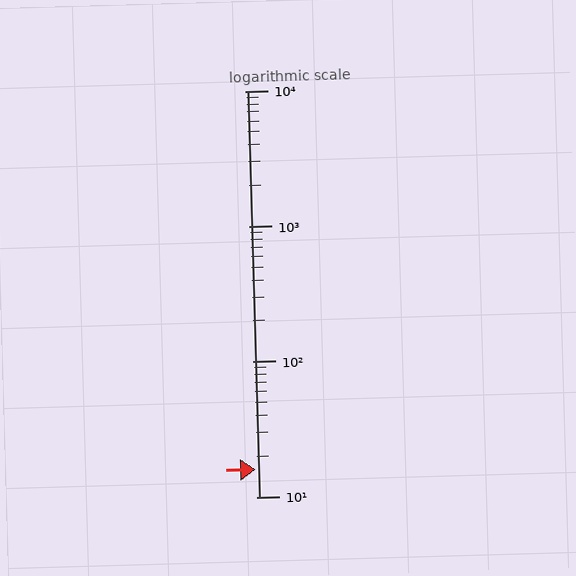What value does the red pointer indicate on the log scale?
The pointer indicates approximately 16.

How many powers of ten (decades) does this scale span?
The scale spans 3 decades, from 10 to 10000.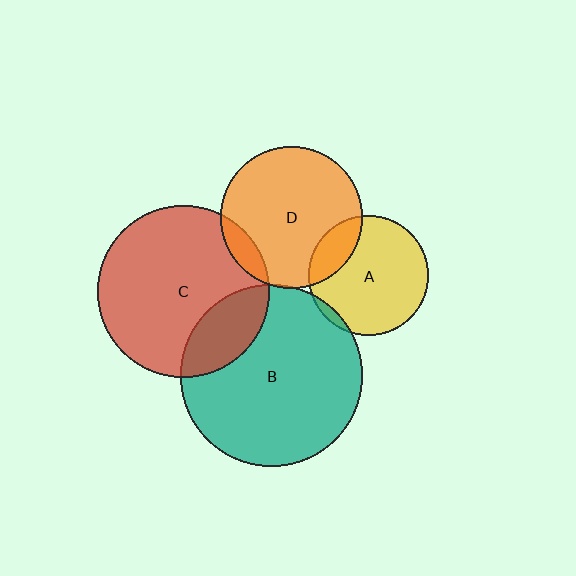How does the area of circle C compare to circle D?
Approximately 1.5 times.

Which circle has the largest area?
Circle B (teal).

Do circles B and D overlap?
Yes.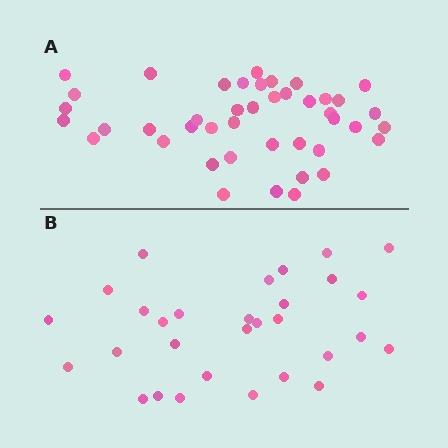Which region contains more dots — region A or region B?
Region A (the top region) has more dots.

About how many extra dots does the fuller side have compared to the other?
Region A has approximately 15 more dots than region B.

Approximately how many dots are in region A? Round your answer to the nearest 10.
About 40 dots. (The exact count is 43, which rounds to 40.)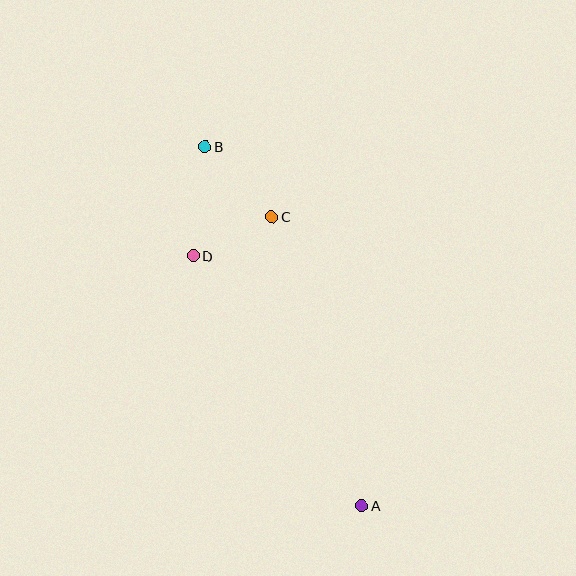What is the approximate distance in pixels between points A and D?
The distance between A and D is approximately 301 pixels.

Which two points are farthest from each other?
Points A and B are farthest from each other.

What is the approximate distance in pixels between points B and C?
The distance between B and C is approximately 97 pixels.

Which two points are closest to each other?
Points C and D are closest to each other.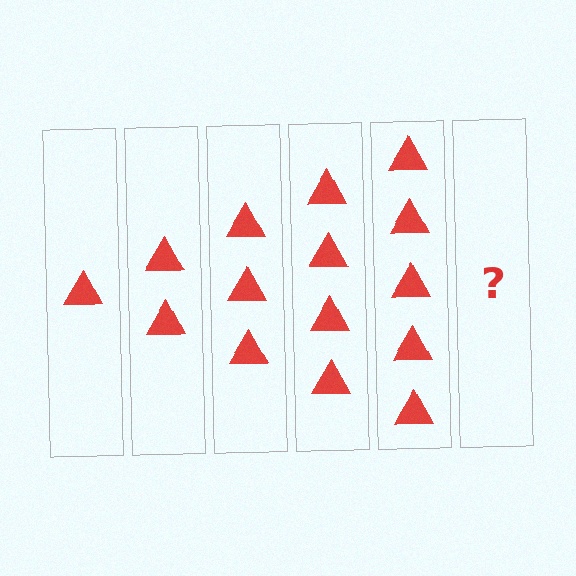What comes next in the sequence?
The next element should be 6 triangles.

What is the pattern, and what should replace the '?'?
The pattern is that each step adds one more triangle. The '?' should be 6 triangles.